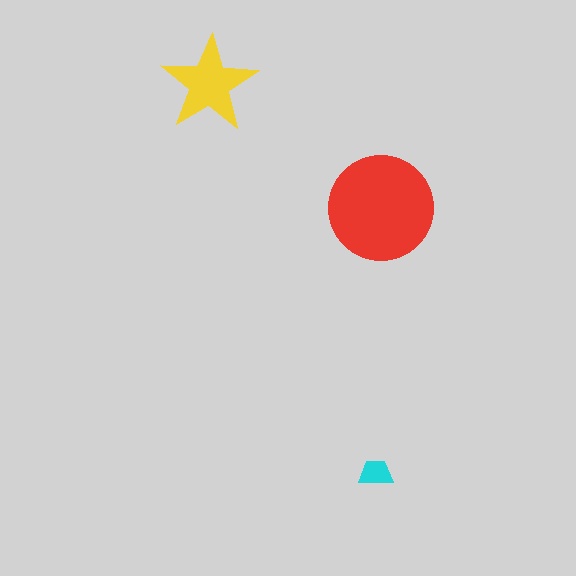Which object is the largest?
The red circle.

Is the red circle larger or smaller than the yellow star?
Larger.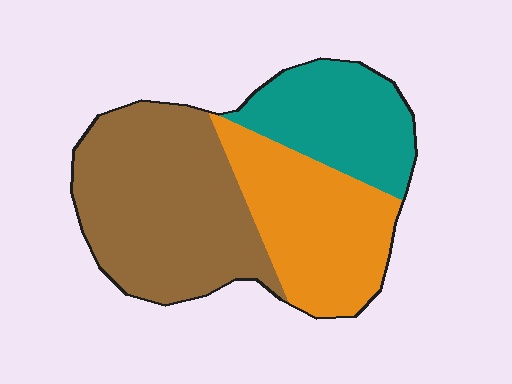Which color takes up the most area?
Brown, at roughly 45%.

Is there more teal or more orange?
Orange.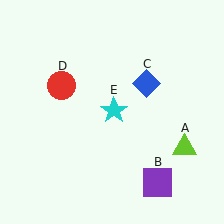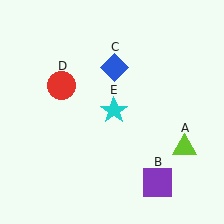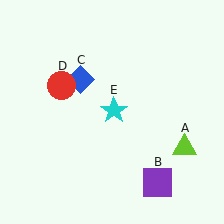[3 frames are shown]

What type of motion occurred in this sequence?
The blue diamond (object C) rotated counterclockwise around the center of the scene.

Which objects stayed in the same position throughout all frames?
Lime triangle (object A) and purple square (object B) and red circle (object D) and cyan star (object E) remained stationary.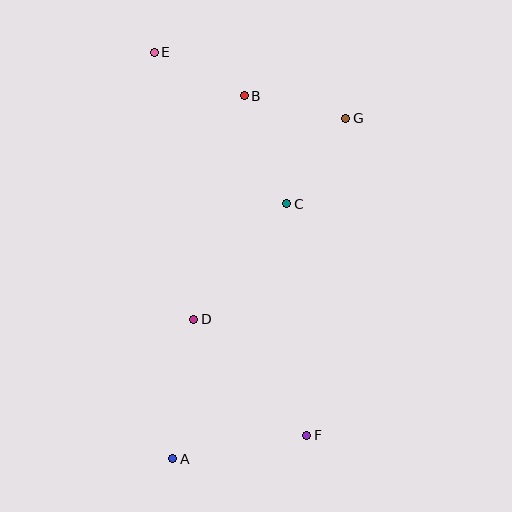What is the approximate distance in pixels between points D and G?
The distance between D and G is approximately 252 pixels.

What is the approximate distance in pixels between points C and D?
The distance between C and D is approximately 148 pixels.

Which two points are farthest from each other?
Points E and F are farthest from each other.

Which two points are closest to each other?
Points B and E are closest to each other.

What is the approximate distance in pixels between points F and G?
The distance between F and G is approximately 320 pixels.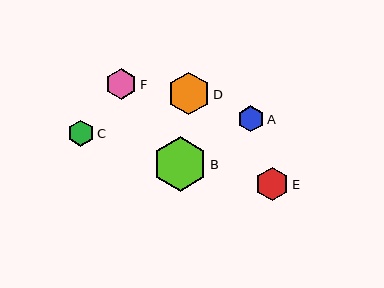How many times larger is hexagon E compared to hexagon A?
Hexagon E is approximately 1.3 times the size of hexagon A.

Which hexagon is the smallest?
Hexagon A is the smallest with a size of approximately 26 pixels.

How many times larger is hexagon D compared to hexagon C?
Hexagon D is approximately 1.6 times the size of hexagon C.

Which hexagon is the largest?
Hexagon B is the largest with a size of approximately 55 pixels.